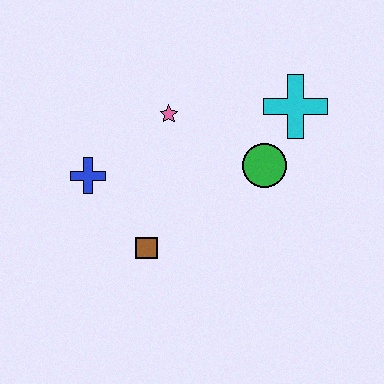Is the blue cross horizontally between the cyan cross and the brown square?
No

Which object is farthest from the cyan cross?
The blue cross is farthest from the cyan cross.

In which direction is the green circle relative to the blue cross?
The green circle is to the right of the blue cross.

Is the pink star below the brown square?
No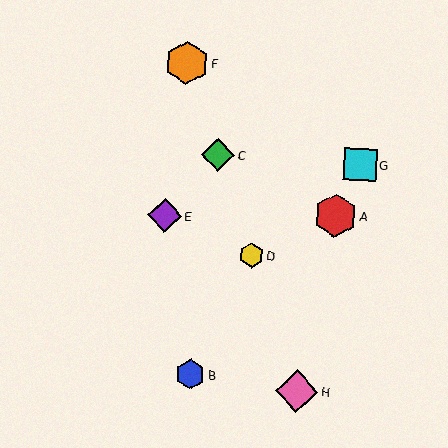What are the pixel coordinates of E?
Object E is at (165, 216).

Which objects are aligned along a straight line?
Objects C, D, F, H are aligned along a straight line.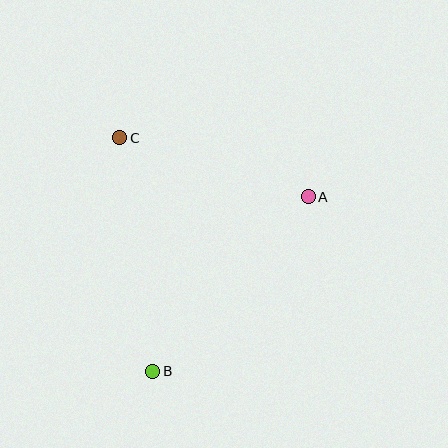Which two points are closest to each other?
Points A and C are closest to each other.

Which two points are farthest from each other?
Points B and C are farthest from each other.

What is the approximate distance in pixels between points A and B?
The distance between A and B is approximately 234 pixels.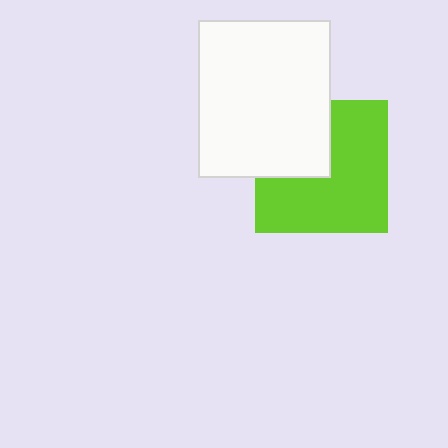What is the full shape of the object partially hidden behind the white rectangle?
The partially hidden object is a lime square.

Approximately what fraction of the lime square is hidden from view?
Roughly 34% of the lime square is hidden behind the white rectangle.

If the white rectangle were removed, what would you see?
You would see the complete lime square.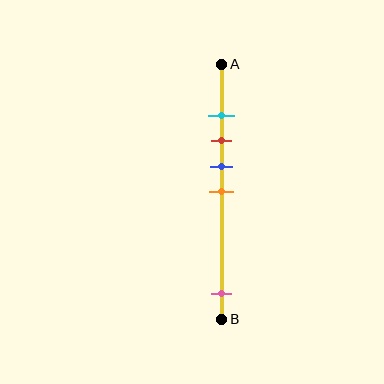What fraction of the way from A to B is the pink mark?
The pink mark is approximately 90% (0.9) of the way from A to B.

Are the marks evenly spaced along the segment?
No, the marks are not evenly spaced.